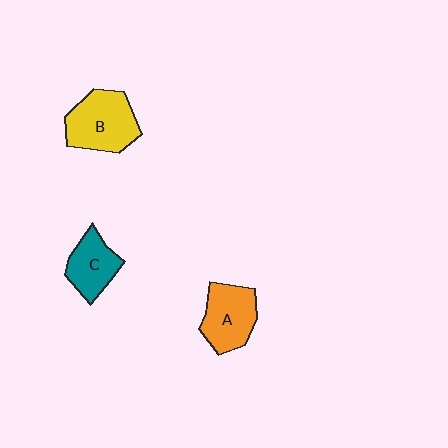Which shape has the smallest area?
Shape C (teal).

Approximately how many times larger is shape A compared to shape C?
Approximately 1.2 times.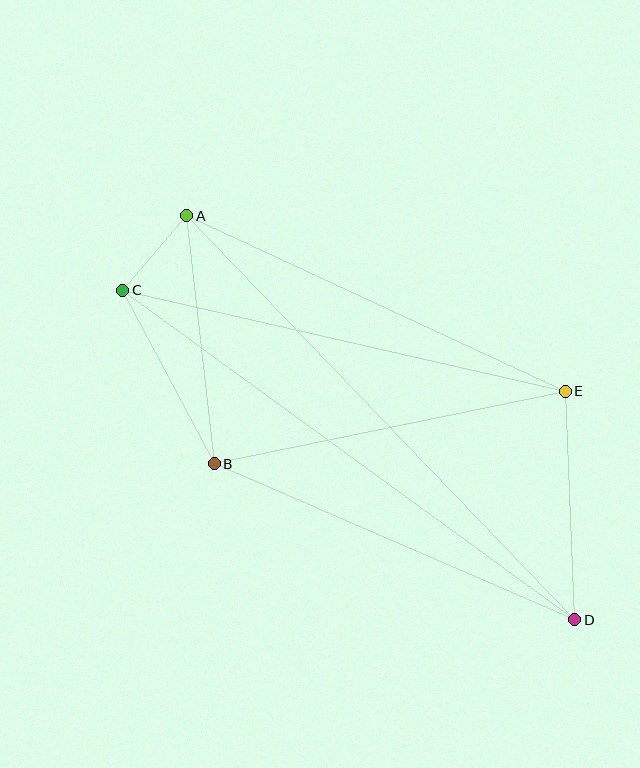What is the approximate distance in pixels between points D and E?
The distance between D and E is approximately 229 pixels.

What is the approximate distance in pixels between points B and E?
The distance between B and E is approximately 359 pixels.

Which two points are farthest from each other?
Points A and D are farthest from each other.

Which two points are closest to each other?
Points A and C are closest to each other.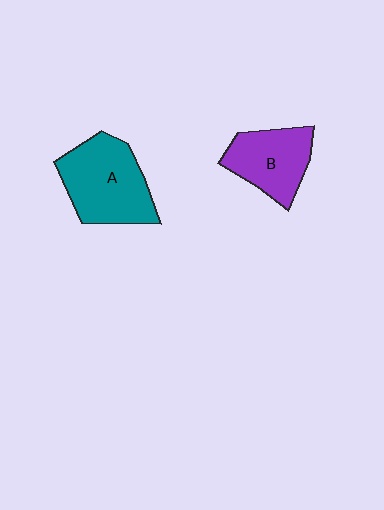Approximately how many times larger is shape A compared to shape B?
Approximately 1.3 times.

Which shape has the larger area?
Shape A (teal).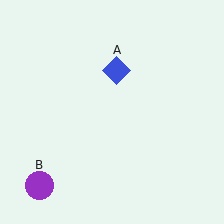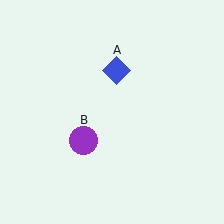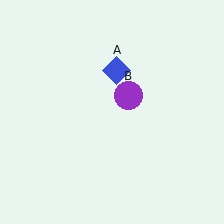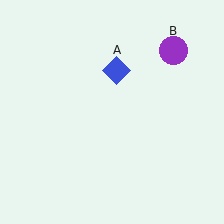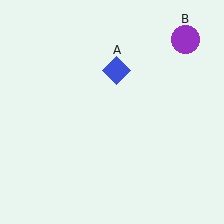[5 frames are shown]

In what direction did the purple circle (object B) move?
The purple circle (object B) moved up and to the right.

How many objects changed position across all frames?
1 object changed position: purple circle (object B).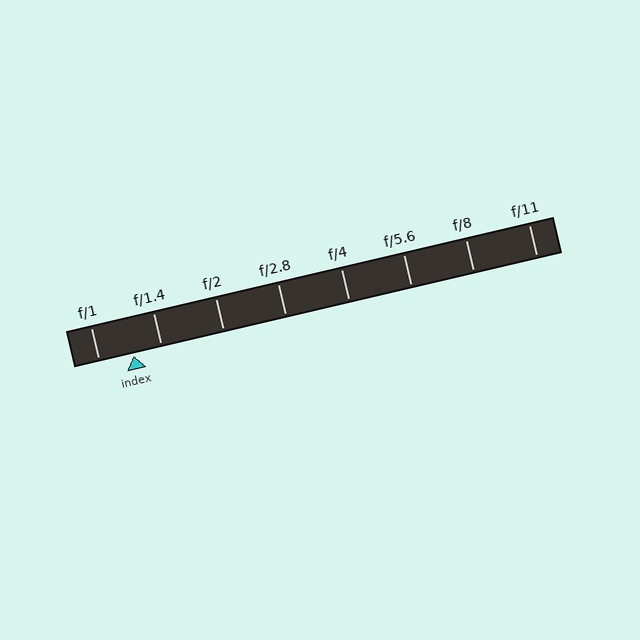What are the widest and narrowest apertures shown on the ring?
The widest aperture shown is f/1 and the narrowest is f/11.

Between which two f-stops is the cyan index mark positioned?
The index mark is between f/1 and f/1.4.